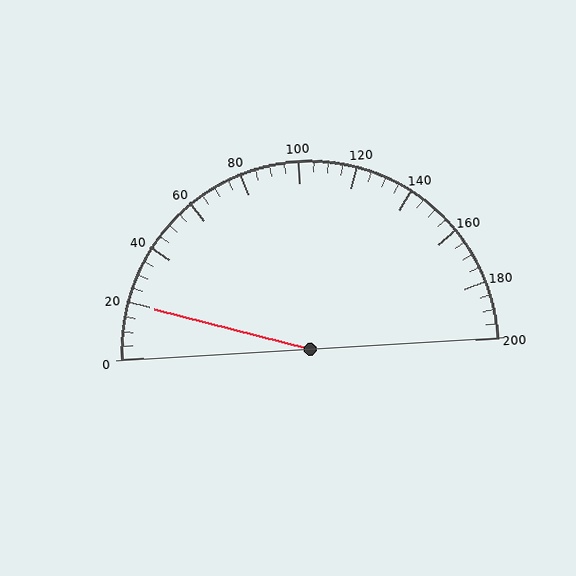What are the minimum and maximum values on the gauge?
The gauge ranges from 0 to 200.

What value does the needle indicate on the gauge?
The needle indicates approximately 20.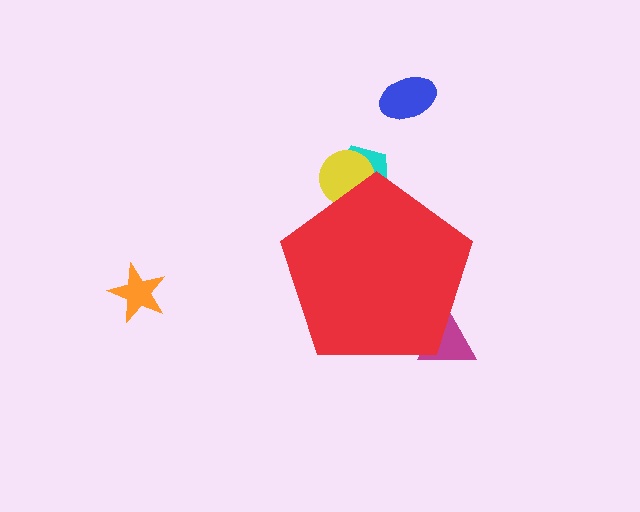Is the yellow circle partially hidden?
Yes, the yellow circle is partially hidden behind the red pentagon.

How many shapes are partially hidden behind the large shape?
3 shapes are partially hidden.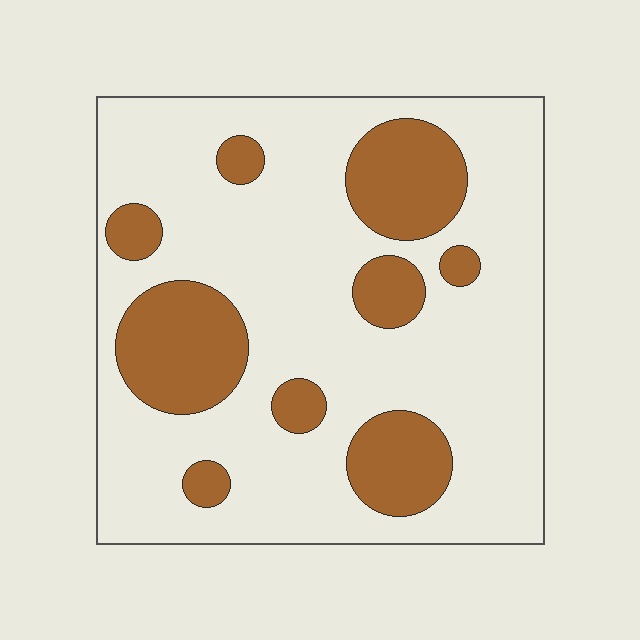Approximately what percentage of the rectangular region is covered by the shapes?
Approximately 25%.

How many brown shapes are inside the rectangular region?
9.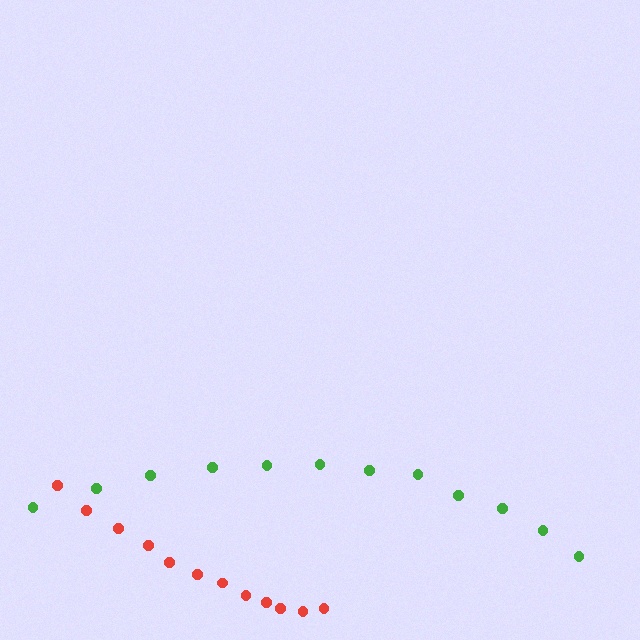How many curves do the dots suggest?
There are 2 distinct paths.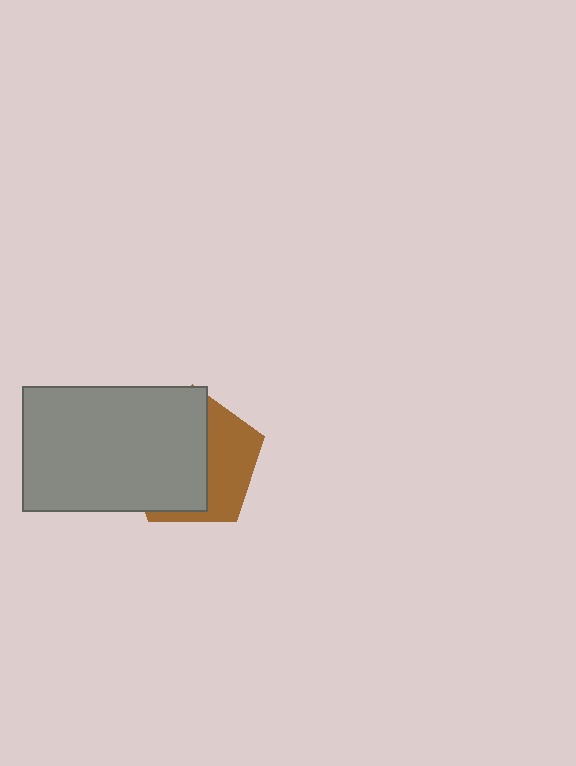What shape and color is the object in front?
The object in front is a gray rectangle.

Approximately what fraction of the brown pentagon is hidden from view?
Roughly 60% of the brown pentagon is hidden behind the gray rectangle.